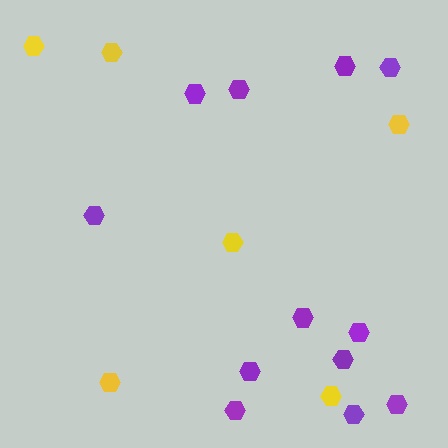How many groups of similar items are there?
There are 2 groups: one group of purple hexagons (12) and one group of yellow hexagons (6).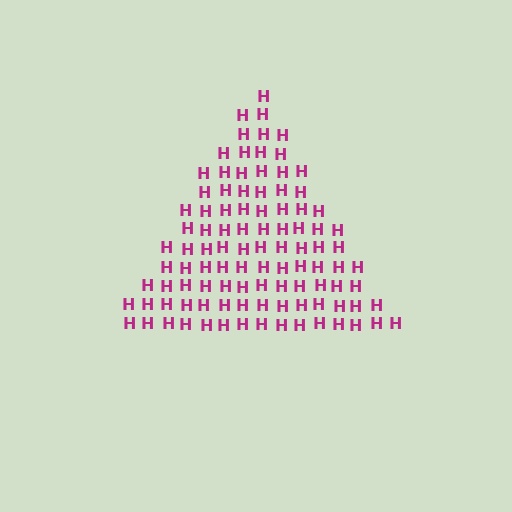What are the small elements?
The small elements are letter H's.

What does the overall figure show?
The overall figure shows a triangle.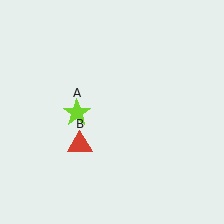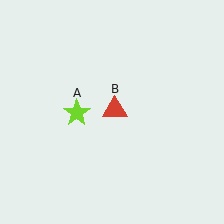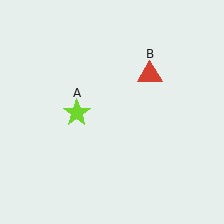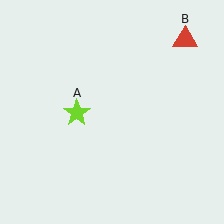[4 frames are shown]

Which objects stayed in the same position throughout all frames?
Lime star (object A) remained stationary.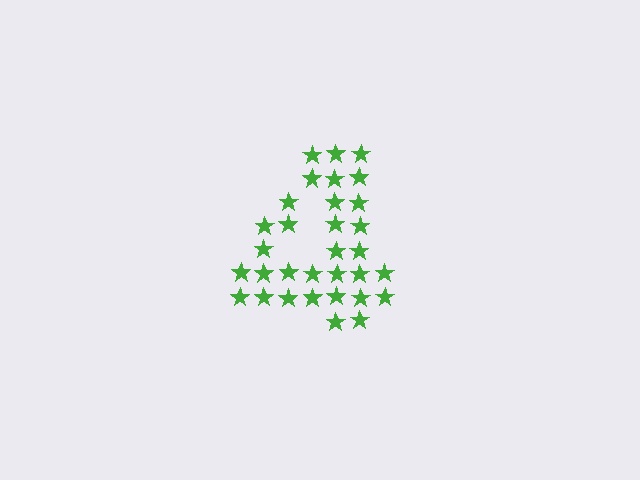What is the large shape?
The large shape is the digit 4.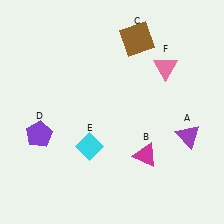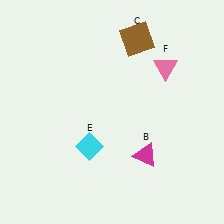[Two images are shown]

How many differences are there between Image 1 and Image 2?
There are 2 differences between the two images.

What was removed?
The purple pentagon (D), the purple triangle (A) were removed in Image 2.